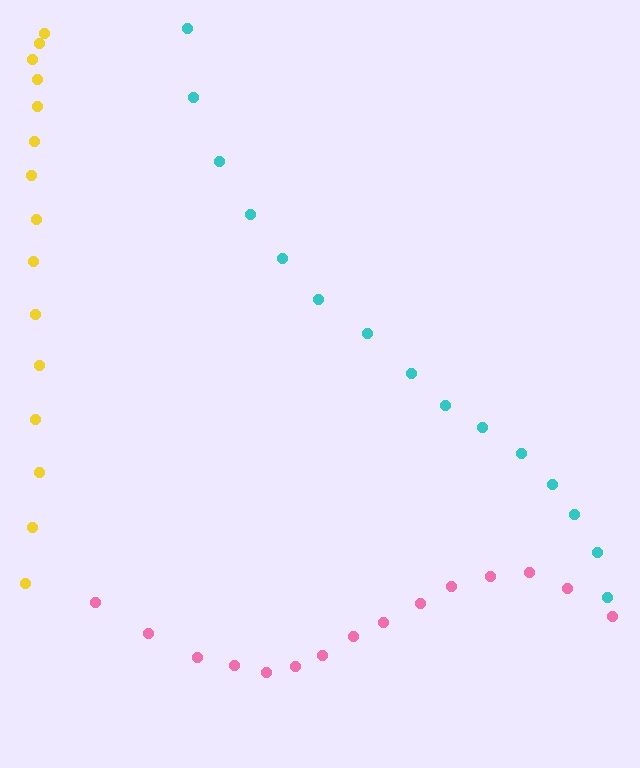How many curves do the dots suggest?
There are 3 distinct paths.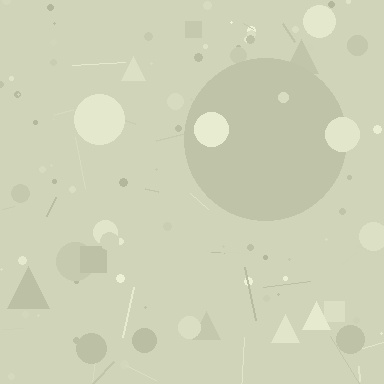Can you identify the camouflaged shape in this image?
The camouflaged shape is a circle.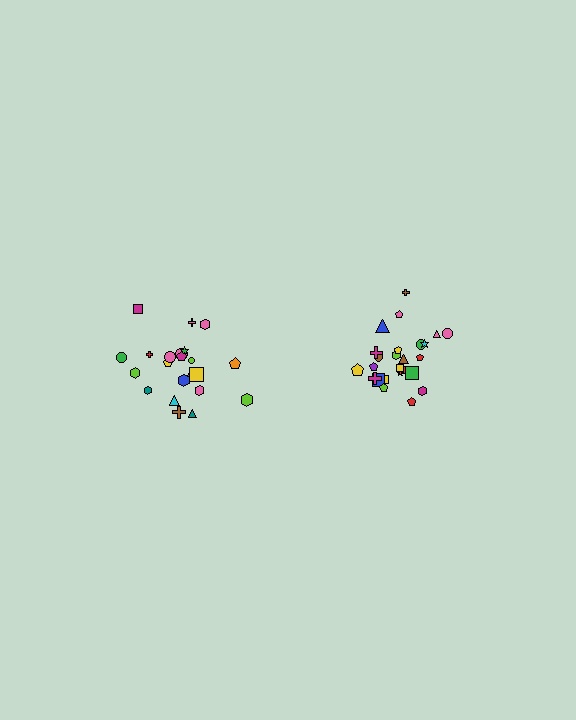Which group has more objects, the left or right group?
The right group.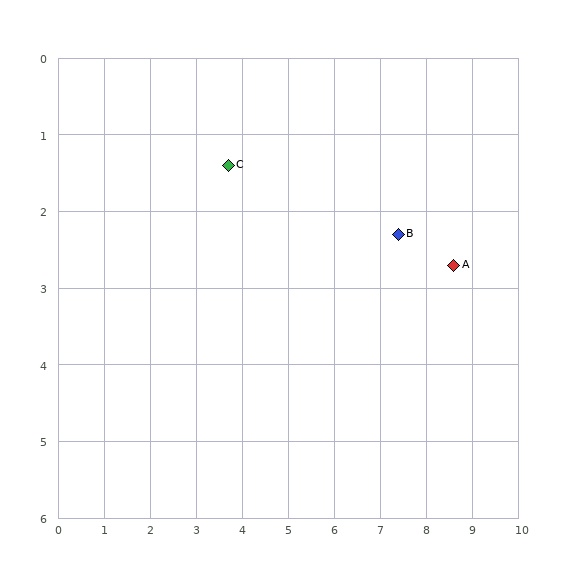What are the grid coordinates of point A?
Point A is at approximately (8.6, 2.7).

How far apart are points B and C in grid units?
Points B and C are about 3.8 grid units apart.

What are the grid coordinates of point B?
Point B is at approximately (7.4, 2.3).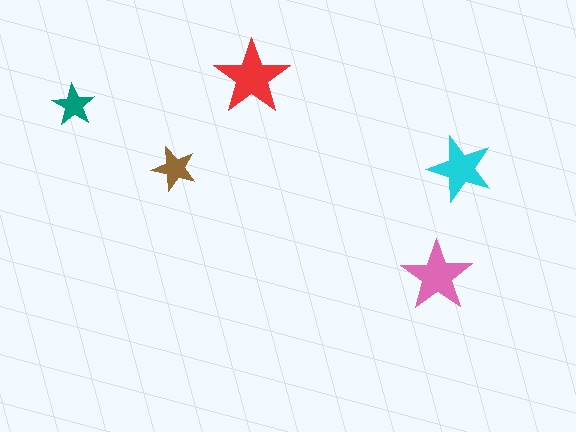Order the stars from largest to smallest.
the red one, the pink one, the cyan one, the brown one, the teal one.